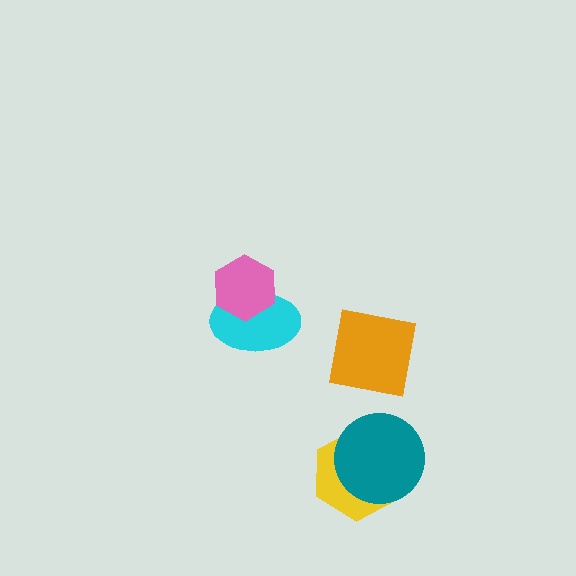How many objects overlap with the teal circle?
1 object overlaps with the teal circle.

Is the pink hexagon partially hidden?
No, no other shape covers it.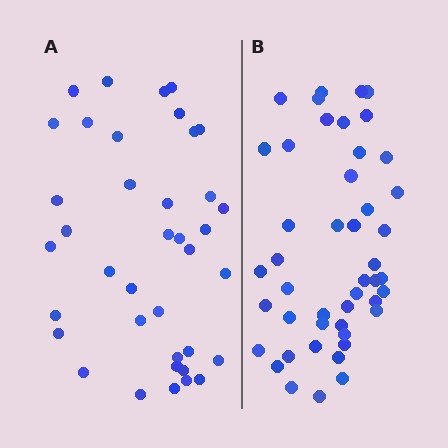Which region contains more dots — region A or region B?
Region B (the right region) has more dots.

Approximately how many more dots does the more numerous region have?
Region B has roughly 8 or so more dots than region A.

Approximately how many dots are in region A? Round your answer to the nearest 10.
About 40 dots. (The exact count is 38, which rounds to 40.)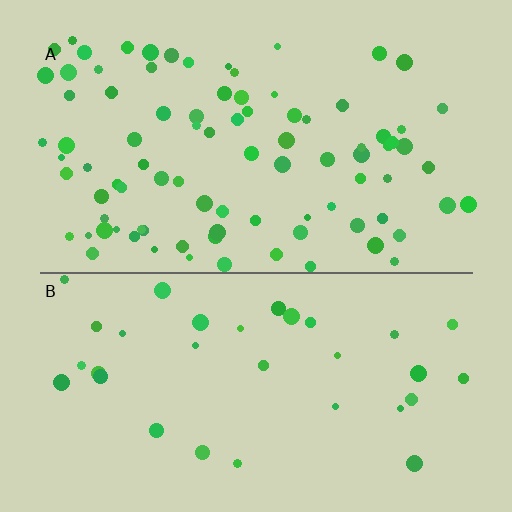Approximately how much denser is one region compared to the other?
Approximately 2.8× — region A over region B.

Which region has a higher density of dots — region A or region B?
A (the top).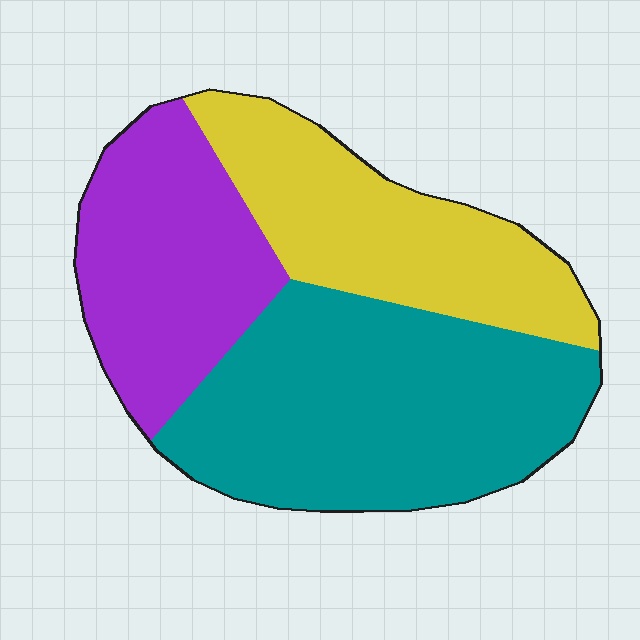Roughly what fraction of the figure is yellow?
Yellow takes up about one quarter (1/4) of the figure.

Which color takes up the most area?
Teal, at roughly 45%.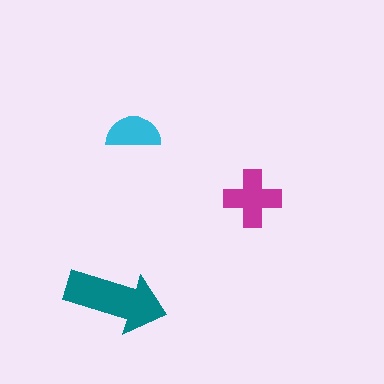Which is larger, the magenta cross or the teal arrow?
The teal arrow.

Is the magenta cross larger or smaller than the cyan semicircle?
Larger.